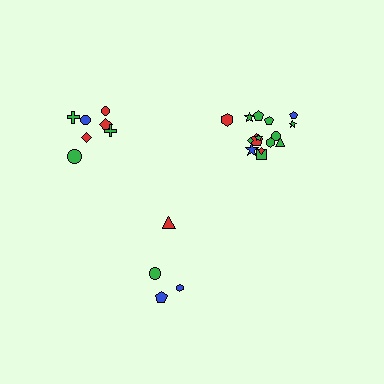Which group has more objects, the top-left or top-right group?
The top-right group.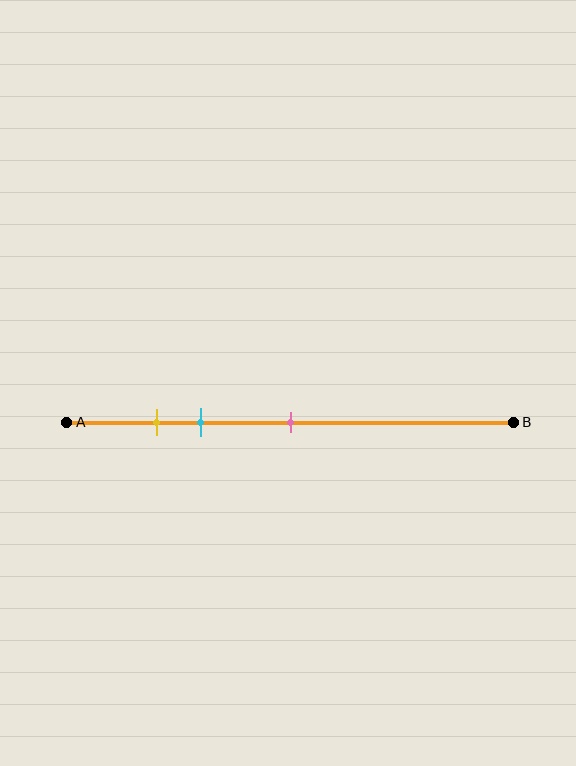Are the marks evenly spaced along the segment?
No, the marks are not evenly spaced.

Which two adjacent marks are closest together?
The yellow and cyan marks are the closest adjacent pair.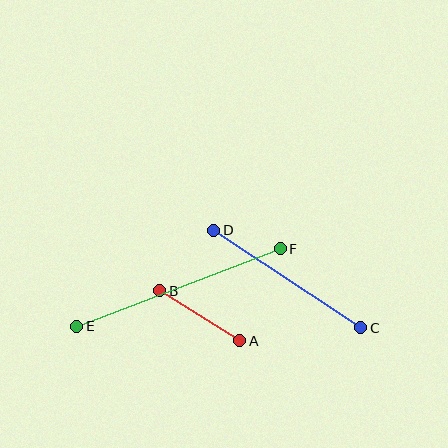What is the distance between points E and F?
The distance is approximately 218 pixels.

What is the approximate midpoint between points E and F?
The midpoint is at approximately (179, 288) pixels.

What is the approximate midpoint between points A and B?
The midpoint is at approximately (200, 316) pixels.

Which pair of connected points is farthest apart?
Points E and F are farthest apart.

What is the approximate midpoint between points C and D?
The midpoint is at approximately (287, 279) pixels.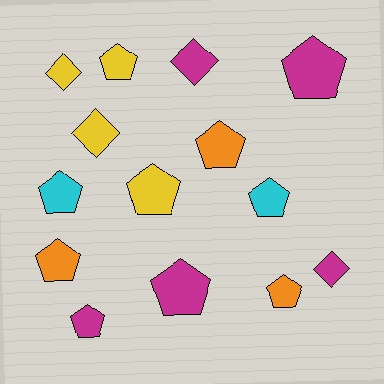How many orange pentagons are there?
There are 3 orange pentagons.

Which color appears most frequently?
Magenta, with 5 objects.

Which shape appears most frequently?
Pentagon, with 10 objects.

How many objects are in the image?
There are 14 objects.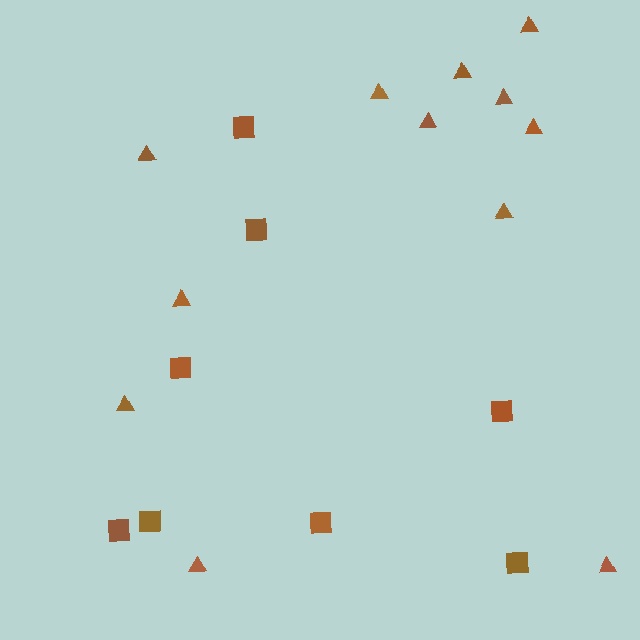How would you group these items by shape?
There are 2 groups: one group of triangles (12) and one group of squares (8).